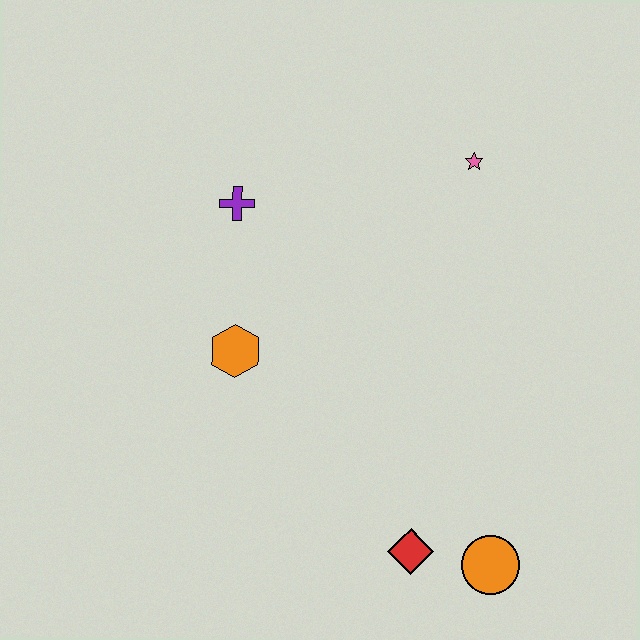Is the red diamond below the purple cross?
Yes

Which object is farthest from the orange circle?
The purple cross is farthest from the orange circle.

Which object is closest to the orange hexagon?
The purple cross is closest to the orange hexagon.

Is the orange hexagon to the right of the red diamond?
No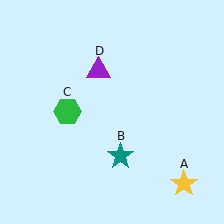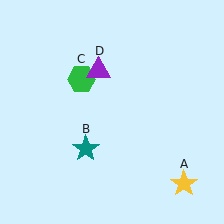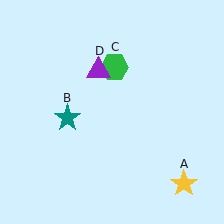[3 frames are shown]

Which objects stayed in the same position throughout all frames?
Yellow star (object A) and purple triangle (object D) remained stationary.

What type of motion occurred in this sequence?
The teal star (object B), green hexagon (object C) rotated clockwise around the center of the scene.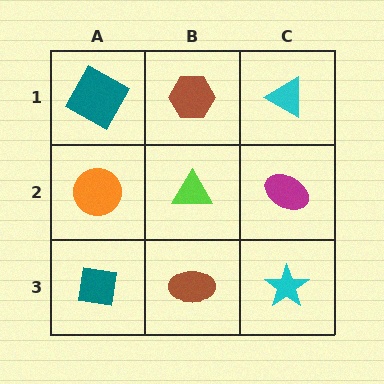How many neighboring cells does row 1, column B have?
3.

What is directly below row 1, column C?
A magenta ellipse.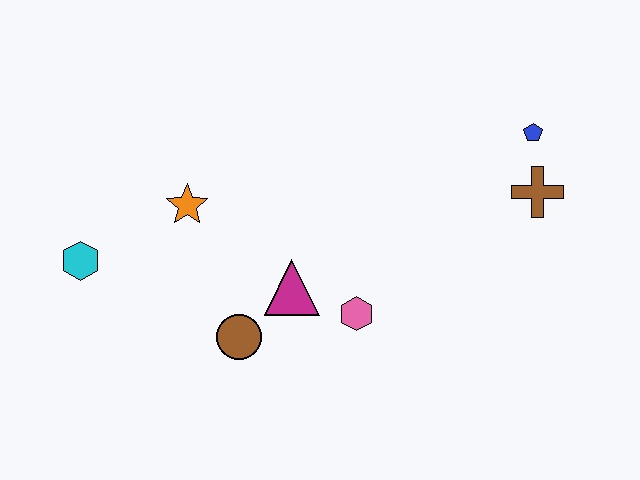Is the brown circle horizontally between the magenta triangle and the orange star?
Yes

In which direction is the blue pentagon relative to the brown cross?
The blue pentagon is above the brown cross.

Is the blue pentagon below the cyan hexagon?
No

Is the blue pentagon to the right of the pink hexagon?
Yes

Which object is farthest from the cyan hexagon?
The blue pentagon is farthest from the cyan hexagon.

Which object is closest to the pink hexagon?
The magenta triangle is closest to the pink hexagon.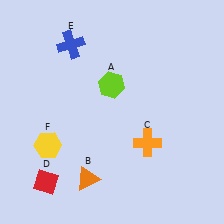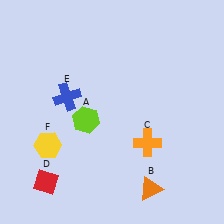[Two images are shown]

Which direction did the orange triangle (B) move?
The orange triangle (B) moved right.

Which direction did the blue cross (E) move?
The blue cross (E) moved down.